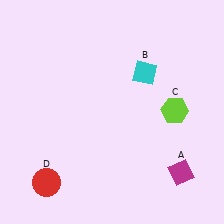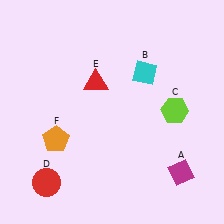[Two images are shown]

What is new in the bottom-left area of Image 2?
An orange pentagon (F) was added in the bottom-left area of Image 2.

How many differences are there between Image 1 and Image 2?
There are 2 differences between the two images.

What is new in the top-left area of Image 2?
A red triangle (E) was added in the top-left area of Image 2.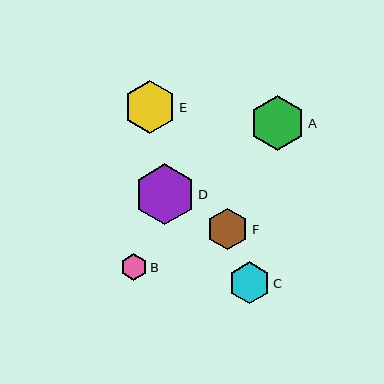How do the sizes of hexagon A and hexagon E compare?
Hexagon A and hexagon E are approximately the same size.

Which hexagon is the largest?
Hexagon D is the largest with a size of approximately 61 pixels.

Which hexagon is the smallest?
Hexagon B is the smallest with a size of approximately 27 pixels.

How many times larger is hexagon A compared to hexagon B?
Hexagon A is approximately 2.0 times the size of hexagon B.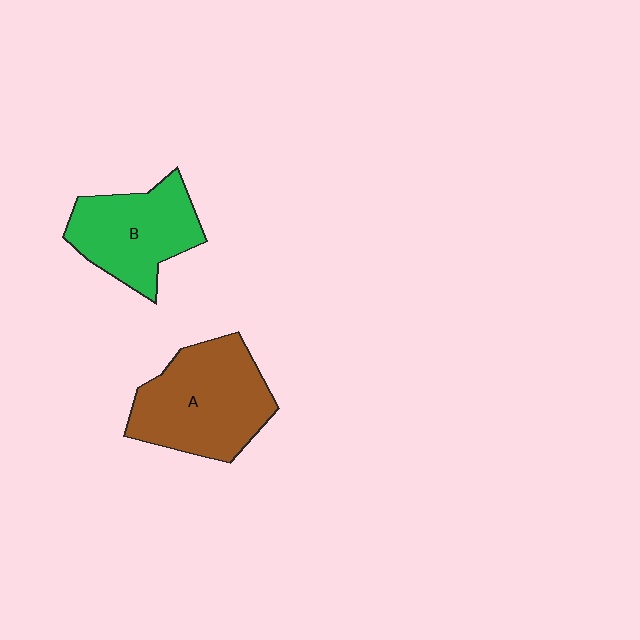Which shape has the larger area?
Shape A (brown).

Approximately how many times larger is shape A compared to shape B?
Approximately 1.2 times.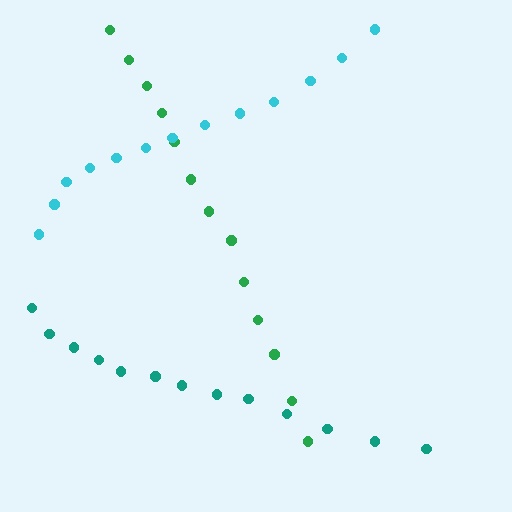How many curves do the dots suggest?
There are 3 distinct paths.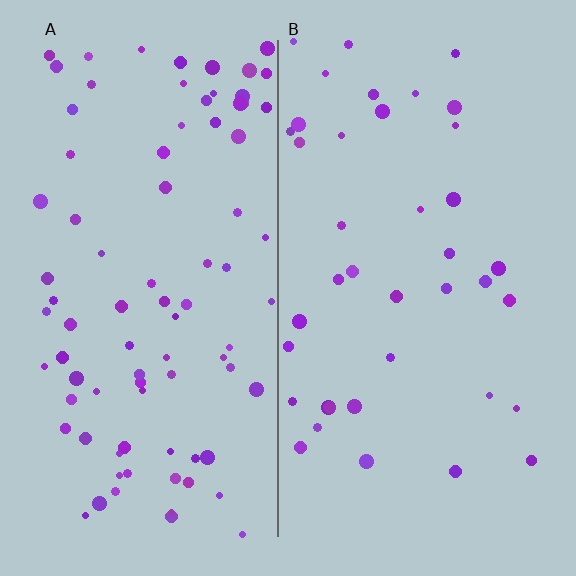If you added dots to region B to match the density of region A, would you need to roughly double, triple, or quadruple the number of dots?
Approximately double.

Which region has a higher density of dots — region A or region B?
A (the left).